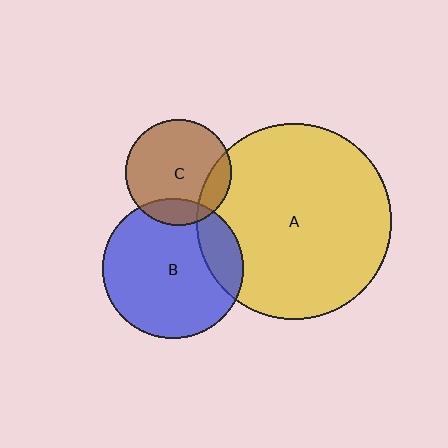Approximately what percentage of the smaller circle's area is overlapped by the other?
Approximately 15%.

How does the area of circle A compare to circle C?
Approximately 3.4 times.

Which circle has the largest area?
Circle A (yellow).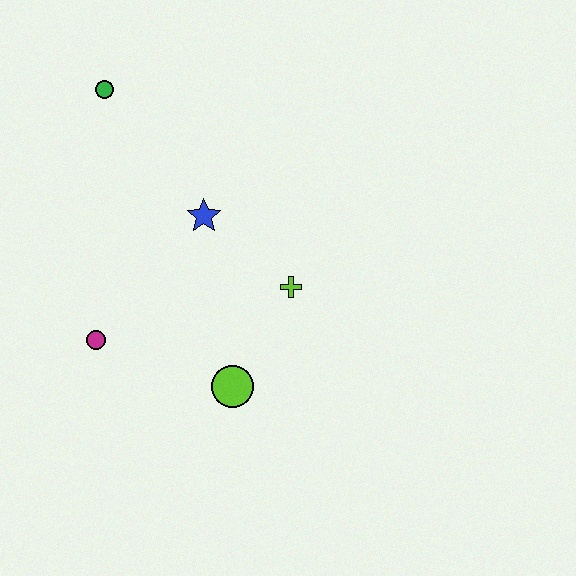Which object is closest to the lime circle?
The lime cross is closest to the lime circle.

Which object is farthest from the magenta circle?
The green circle is farthest from the magenta circle.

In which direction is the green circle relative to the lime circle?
The green circle is above the lime circle.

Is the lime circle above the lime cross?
No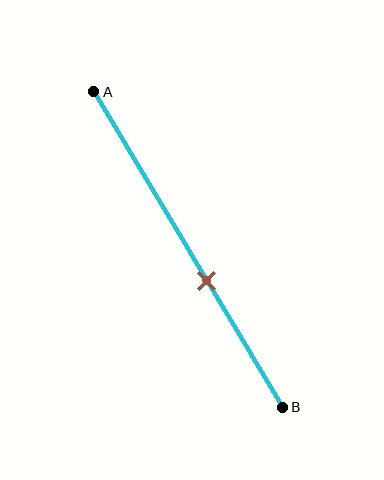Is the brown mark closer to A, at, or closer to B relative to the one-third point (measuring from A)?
The brown mark is closer to point B than the one-third point of segment AB.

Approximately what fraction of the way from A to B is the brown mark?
The brown mark is approximately 60% of the way from A to B.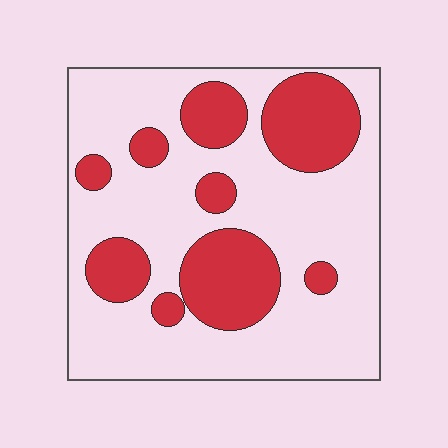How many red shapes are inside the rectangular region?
9.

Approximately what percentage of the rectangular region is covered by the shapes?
Approximately 30%.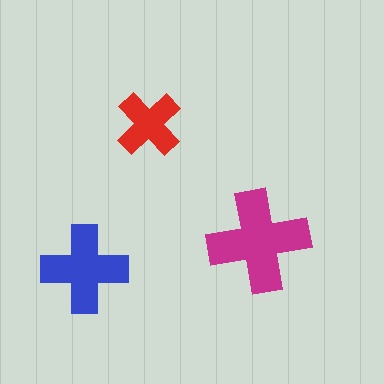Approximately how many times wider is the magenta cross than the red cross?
About 1.5 times wider.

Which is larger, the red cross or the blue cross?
The blue one.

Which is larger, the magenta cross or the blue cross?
The magenta one.